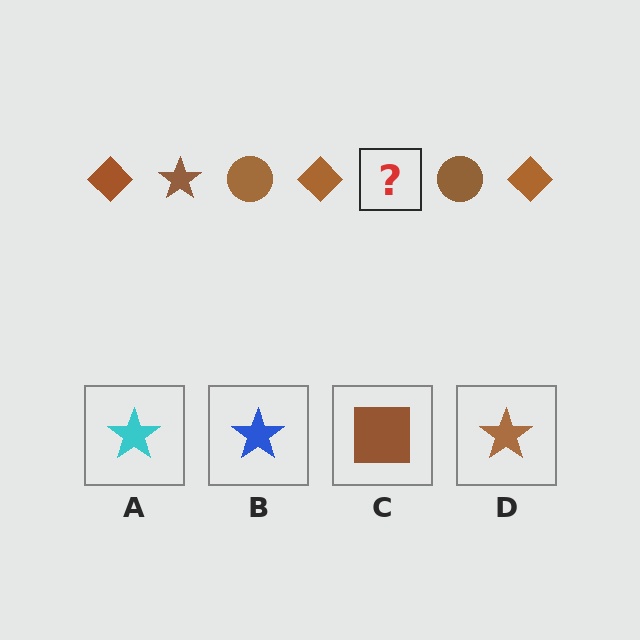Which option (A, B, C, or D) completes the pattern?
D.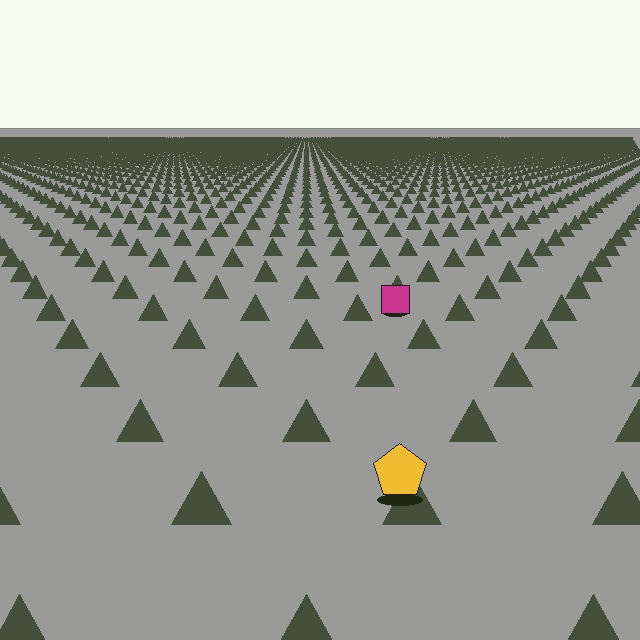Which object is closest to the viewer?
The yellow pentagon is closest. The texture marks near it are larger and more spread out.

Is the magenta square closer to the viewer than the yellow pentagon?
No. The yellow pentagon is closer — you can tell from the texture gradient: the ground texture is coarser near it.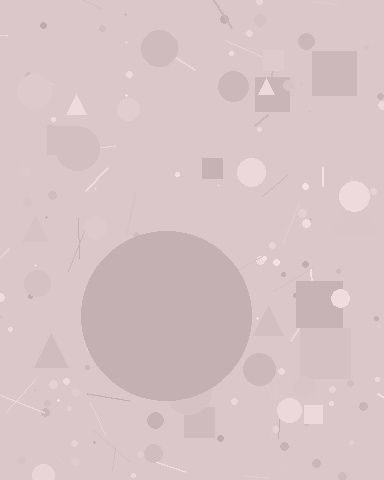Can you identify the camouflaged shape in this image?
The camouflaged shape is a circle.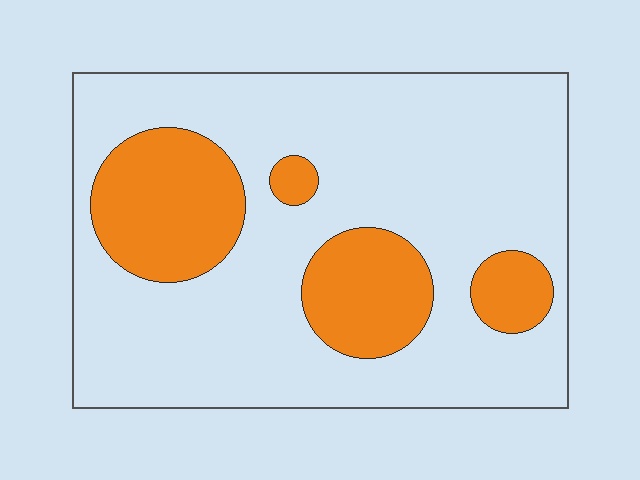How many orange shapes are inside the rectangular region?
4.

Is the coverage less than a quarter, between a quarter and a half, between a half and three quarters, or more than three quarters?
Less than a quarter.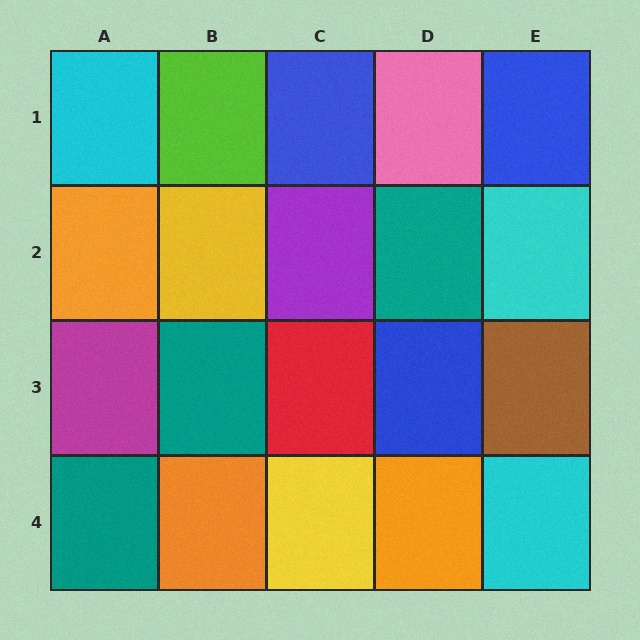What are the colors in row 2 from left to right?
Orange, yellow, purple, teal, cyan.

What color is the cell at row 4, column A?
Teal.